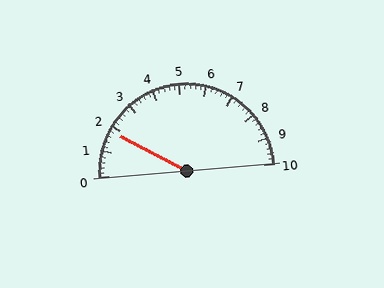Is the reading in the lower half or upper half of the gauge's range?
The reading is in the lower half of the range (0 to 10).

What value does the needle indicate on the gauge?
The needle indicates approximately 1.8.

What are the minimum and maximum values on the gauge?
The gauge ranges from 0 to 10.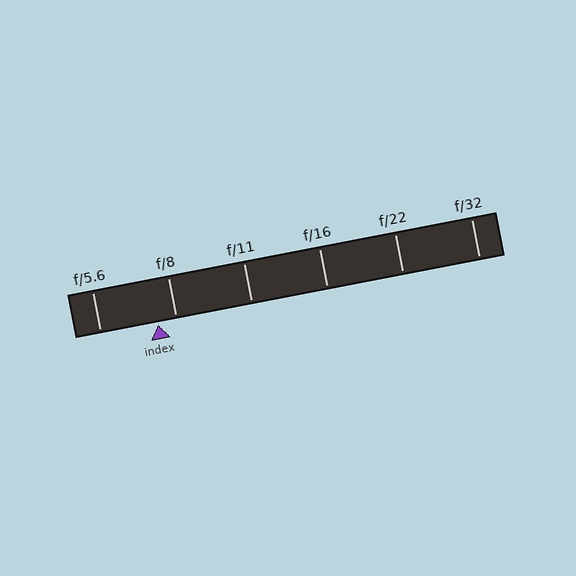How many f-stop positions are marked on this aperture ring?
There are 6 f-stop positions marked.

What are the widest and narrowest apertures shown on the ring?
The widest aperture shown is f/5.6 and the narrowest is f/32.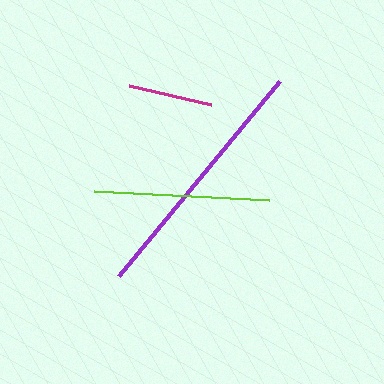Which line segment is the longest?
The purple line is the longest at approximately 253 pixels.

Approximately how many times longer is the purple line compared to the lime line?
The purple line is approximately 1.4 times the length of the lime line.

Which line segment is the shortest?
The magenta line is the shortest at approximately 84 pixels.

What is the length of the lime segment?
The lime segment is approximately 175 pixels long.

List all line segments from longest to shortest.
From longest to shortest: purple, lime, magenta.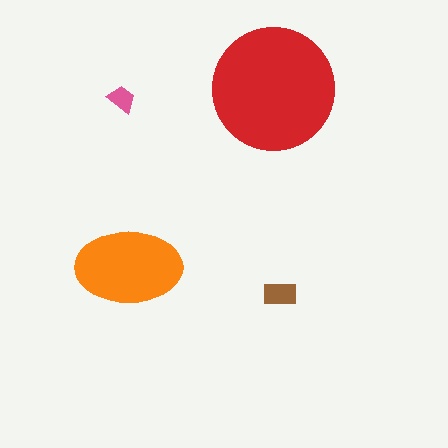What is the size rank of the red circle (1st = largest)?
1st.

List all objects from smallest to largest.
The pink trapezoid, the brown rectangle, the orange ellipse, the red circle.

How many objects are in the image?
There are 4 objects in the image.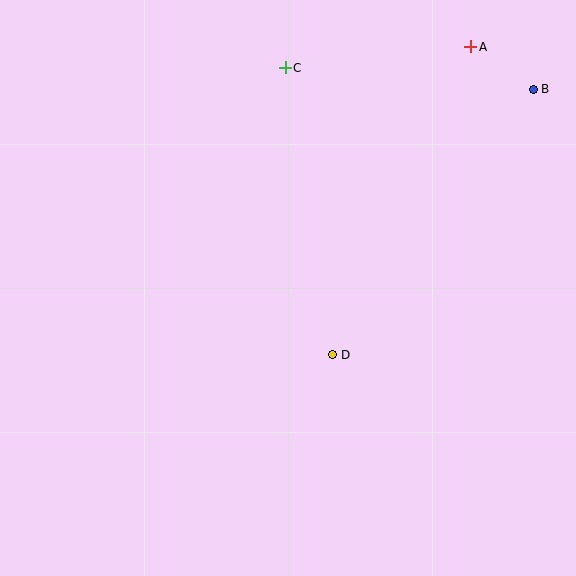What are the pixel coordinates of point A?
Point A is at (471, 47).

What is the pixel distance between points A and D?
The distance between A and D is 338 pixels.